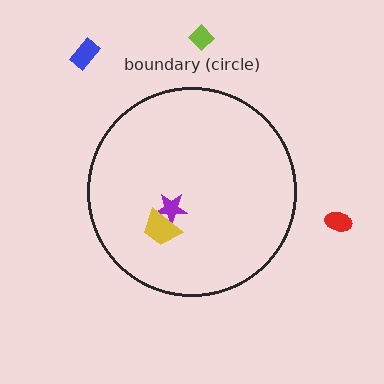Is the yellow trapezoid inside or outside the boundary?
Inside.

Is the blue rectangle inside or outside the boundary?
Outside.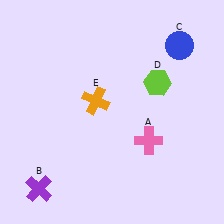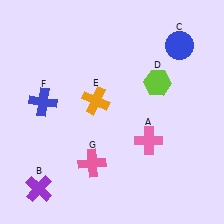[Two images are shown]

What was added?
A blue cross (F), a pink cross (G) were added in Image 2.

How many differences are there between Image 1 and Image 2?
There are 2 differences between the two images.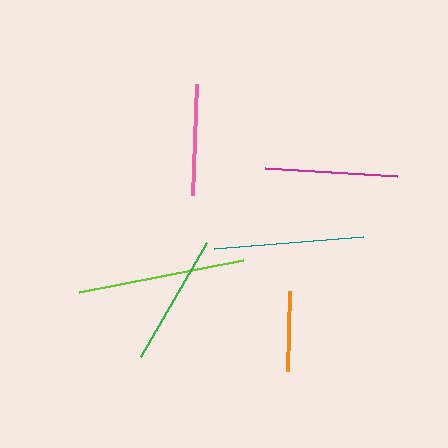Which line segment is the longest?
The lime line is the longest at approximately 167 pixels.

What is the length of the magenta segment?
The magenta segment is approximately 132 pixels long.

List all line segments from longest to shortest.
From longest to shortest: lime, teal, magenta, green, pink, orange.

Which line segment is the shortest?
The orange line is the shortest at approximately 79 pixels.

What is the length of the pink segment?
The pink segment is approximately 111 pixels long.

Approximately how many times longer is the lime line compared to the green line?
The lime line is approximately 1.3 times the length of the green line.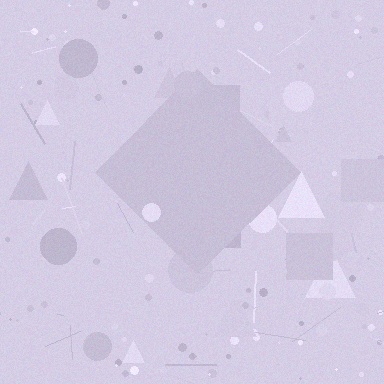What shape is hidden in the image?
A diamond is hidden in the image.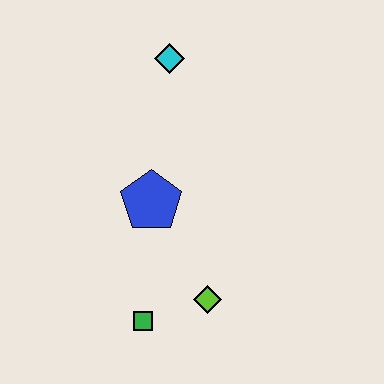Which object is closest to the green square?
The lime diamond is closest to the green square.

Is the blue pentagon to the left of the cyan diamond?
Yes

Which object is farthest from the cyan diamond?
The green square is farthest from the cyan diamond.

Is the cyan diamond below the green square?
No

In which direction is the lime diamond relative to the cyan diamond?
The lime diamond is below the cyan diamond.